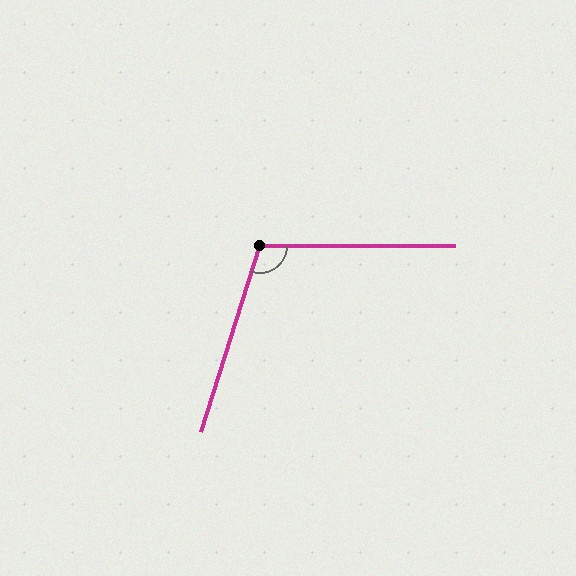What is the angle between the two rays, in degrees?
Approximately 108 degrees.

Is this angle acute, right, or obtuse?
It is obtuse.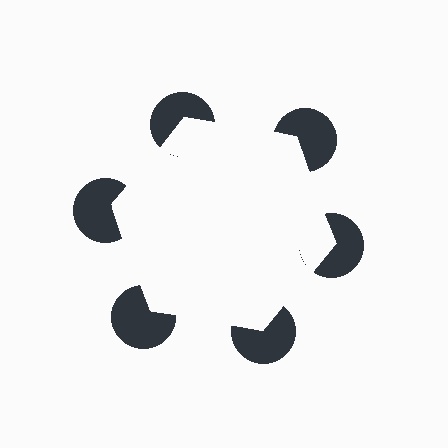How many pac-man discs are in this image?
There are 6 — one at each vertex of the illusory hexagon.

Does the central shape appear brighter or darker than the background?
It typically appears slightly brighter than the background, even though no actual brightness change is drawn.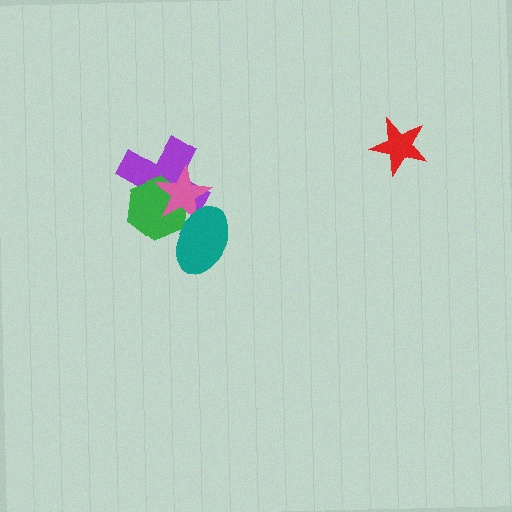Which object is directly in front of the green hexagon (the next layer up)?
The pink star is directly in front of the green hexagon.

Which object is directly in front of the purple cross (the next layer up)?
The green hexagon is directly in front of the purple cross.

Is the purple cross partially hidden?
Yes, it is partially covered by another shape.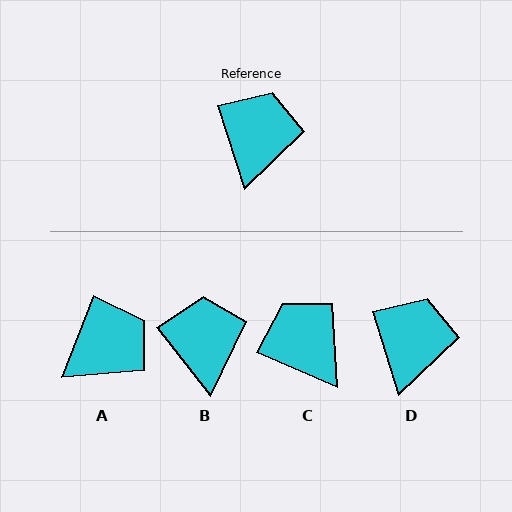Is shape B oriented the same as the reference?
No, it is off by about 20 degrees.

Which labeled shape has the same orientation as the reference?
D.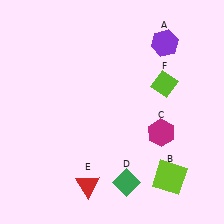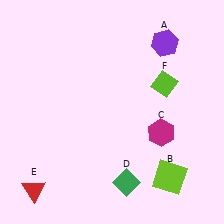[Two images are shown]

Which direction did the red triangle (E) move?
The red triangle (E) moved left.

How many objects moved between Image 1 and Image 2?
1 object moved between the two images.